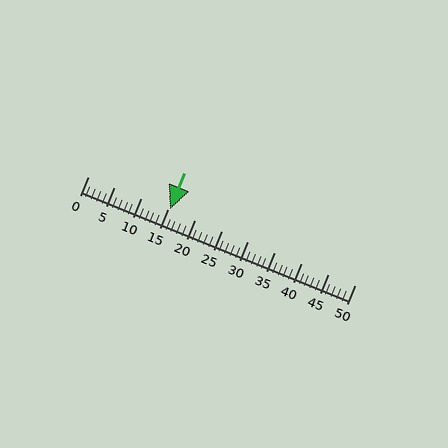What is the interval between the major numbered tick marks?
The major tick marks are spaced 5 units apart.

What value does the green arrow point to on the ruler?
The green arrow points to approximately 15.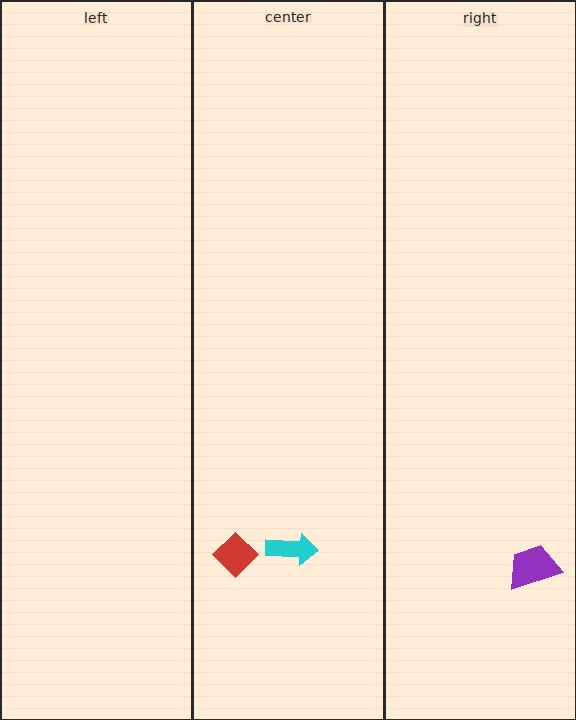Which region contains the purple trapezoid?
The right region.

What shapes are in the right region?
The purple trapezoid.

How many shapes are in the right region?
1.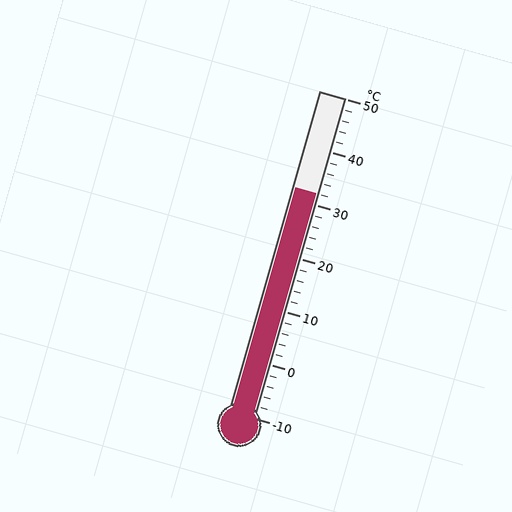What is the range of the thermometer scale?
The thermometer scale ranges from -10°C to 50°C.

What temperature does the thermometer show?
The thermometer shows approximately 32°C.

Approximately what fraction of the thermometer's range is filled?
The thermometer is filled to approximately 70% of its range.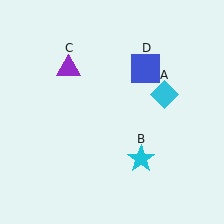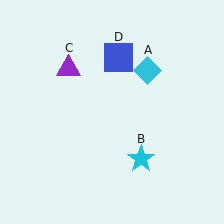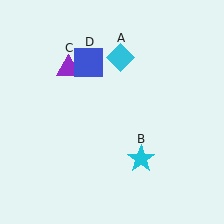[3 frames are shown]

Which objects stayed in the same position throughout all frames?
Cyan star (object B) and purple triangle (object C) remained stationary.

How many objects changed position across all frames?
2 objects changed position: cyan diamond (object A), blue square (object D).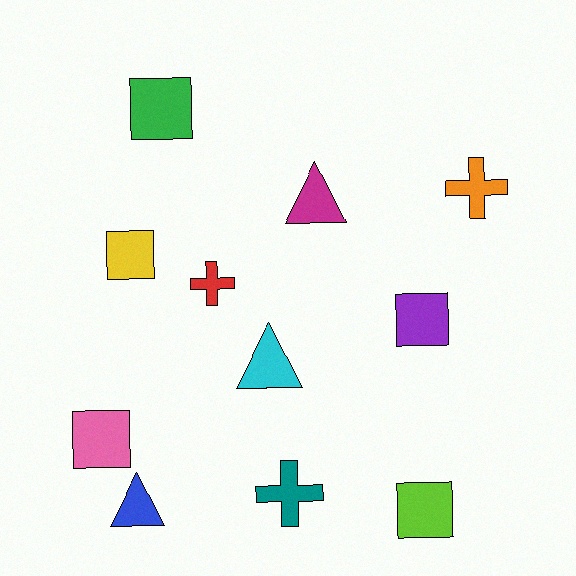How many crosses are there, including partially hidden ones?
There are 3 crosses.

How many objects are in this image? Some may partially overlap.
There are 11 objects.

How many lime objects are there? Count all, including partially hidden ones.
There is 1 lime object.